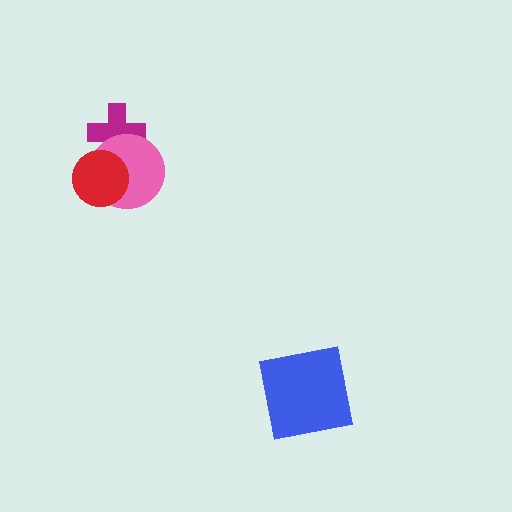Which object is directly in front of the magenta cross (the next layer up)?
The pink circle is directly in front of the magenta cross.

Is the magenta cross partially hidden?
Yes, it is partially covered by another shape.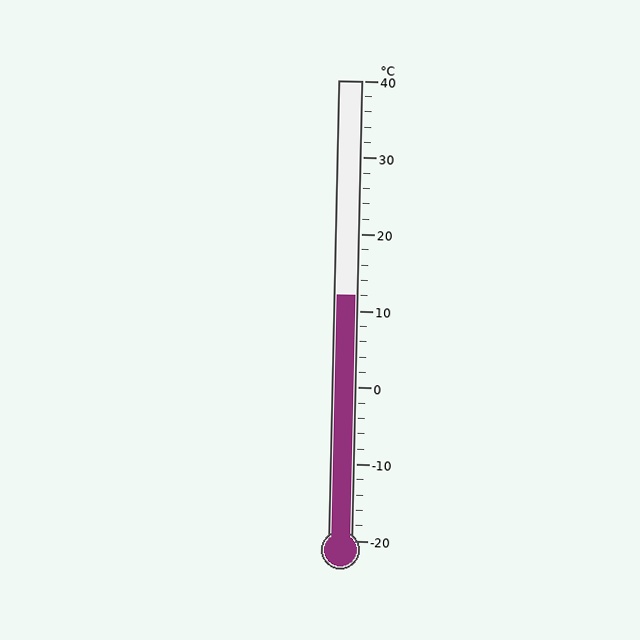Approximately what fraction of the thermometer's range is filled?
The thermometer is filled to approximately 55% of its range.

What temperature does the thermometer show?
The thermometer shows approximately 12°C.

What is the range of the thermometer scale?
The thermometer scale ranges from -20°C to 40°C.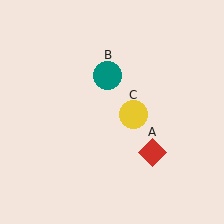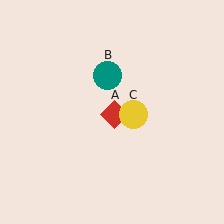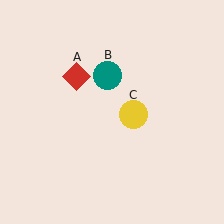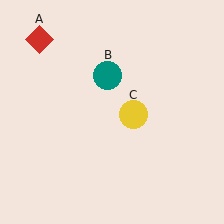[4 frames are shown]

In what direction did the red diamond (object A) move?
The red diamond (object A) moved up and to the left.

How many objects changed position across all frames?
1 object changed position: red diamond (object A).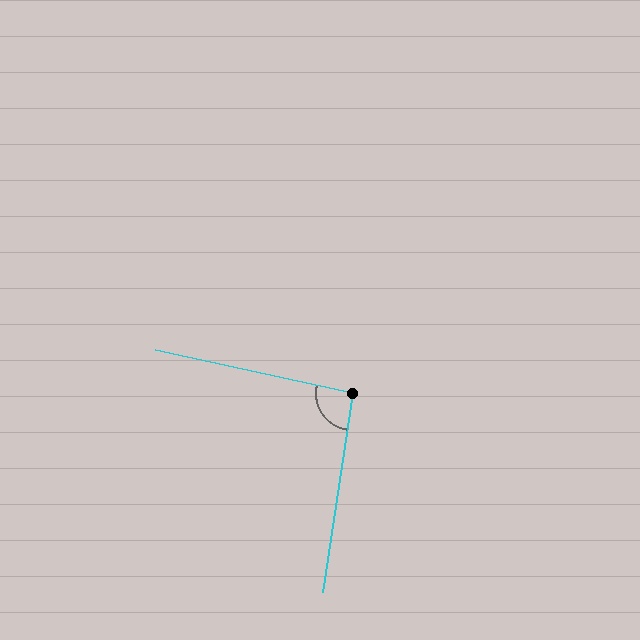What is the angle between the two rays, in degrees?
Approximately 94 degrees.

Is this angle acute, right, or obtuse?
It is approximately a right angle.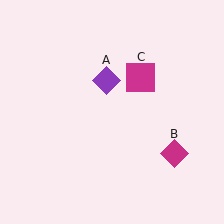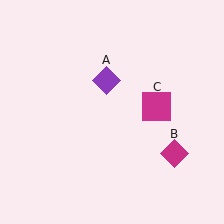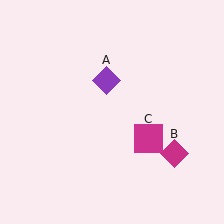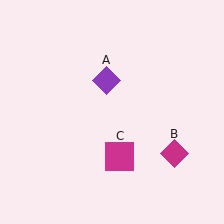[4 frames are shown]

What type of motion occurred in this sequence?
The magenta square (object C) rotated clockwise around the center of the scene.